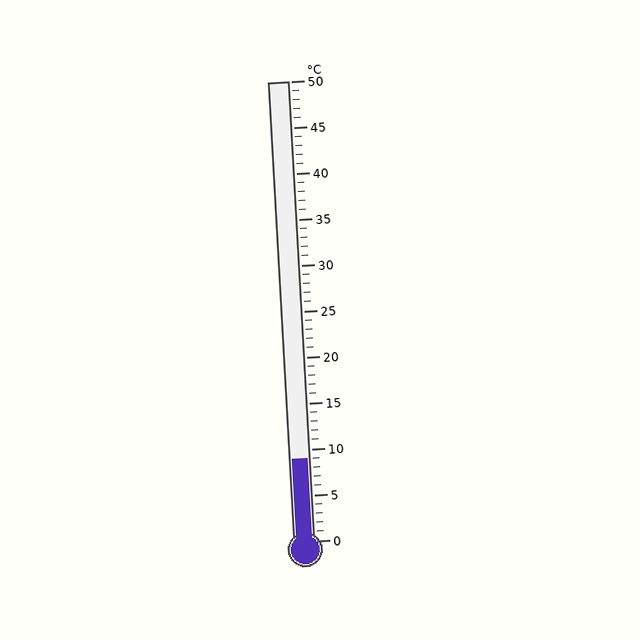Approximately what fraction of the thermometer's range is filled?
The thermometer is filled to approximately 20% of its range.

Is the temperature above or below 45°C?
The temperature is below 45°C.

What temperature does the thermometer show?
The thermometer shows approximately 9°C.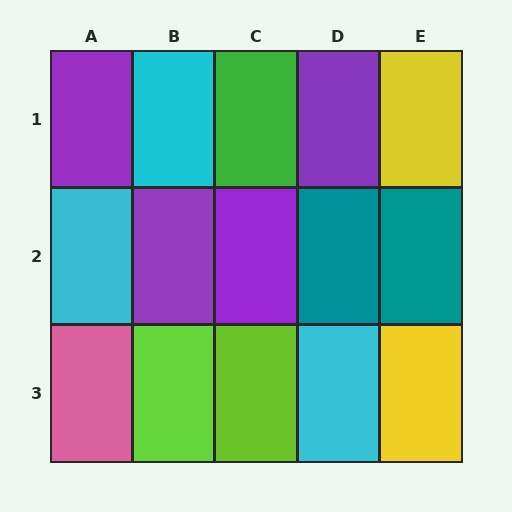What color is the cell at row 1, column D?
Purple.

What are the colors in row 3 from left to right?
Pink, lime, lime, cyan, yellow.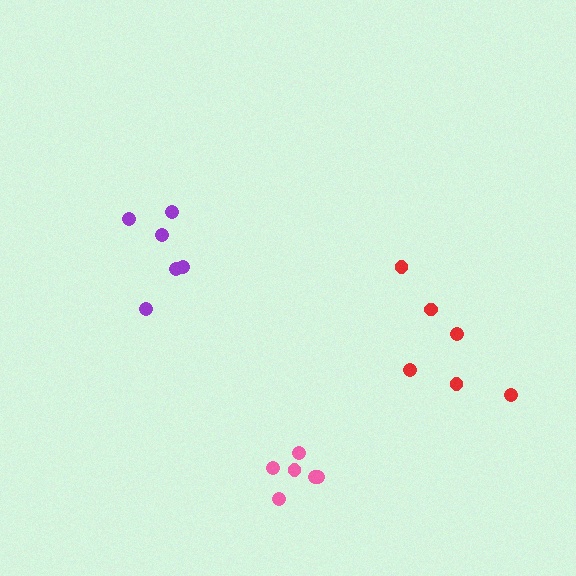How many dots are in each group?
Group 1: 6 dots, Group 2: 6 dots, Group 3: 6 dots (18 total).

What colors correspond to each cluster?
The clusters are colored: pink, purple, red.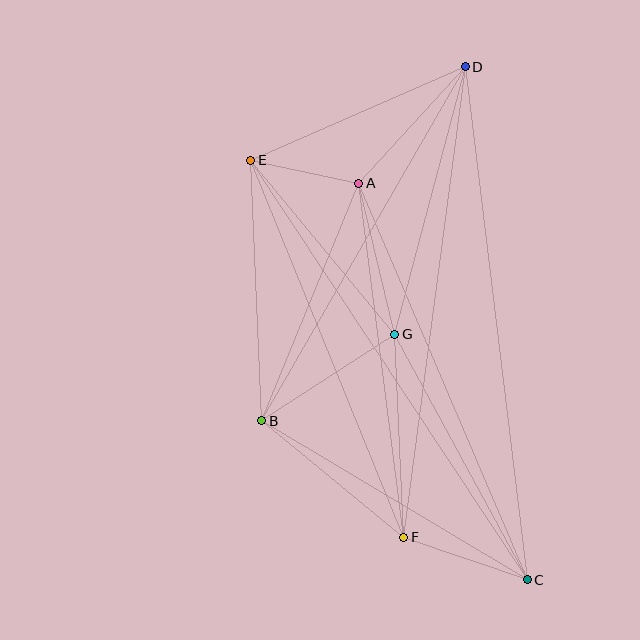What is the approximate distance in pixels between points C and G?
The distance between C and G is approximately 279 pixels.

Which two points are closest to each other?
Points A and E are closest to each other.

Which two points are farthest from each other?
Points C and D are farthest from each other.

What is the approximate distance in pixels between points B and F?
The distance between B and F is approximately 184 pixels.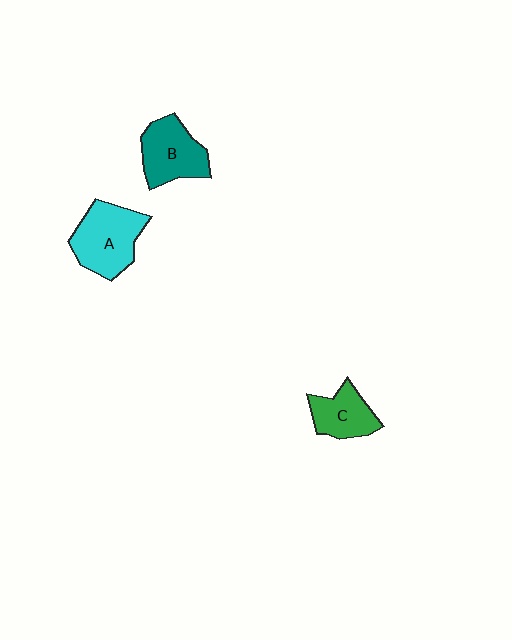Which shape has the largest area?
Shape A (cyan).